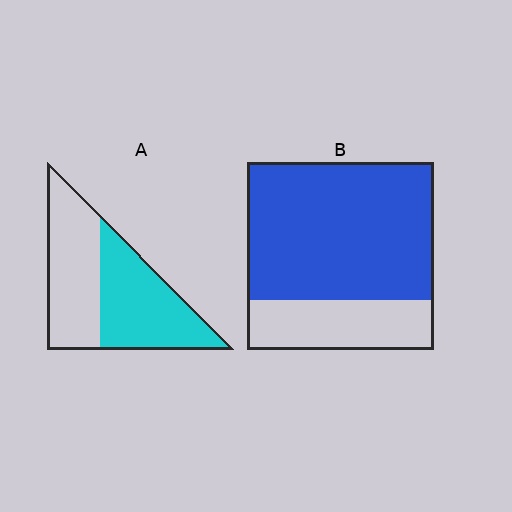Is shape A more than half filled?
Roughly half.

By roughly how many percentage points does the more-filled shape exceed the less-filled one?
By roughly 20 percentage points (B over A).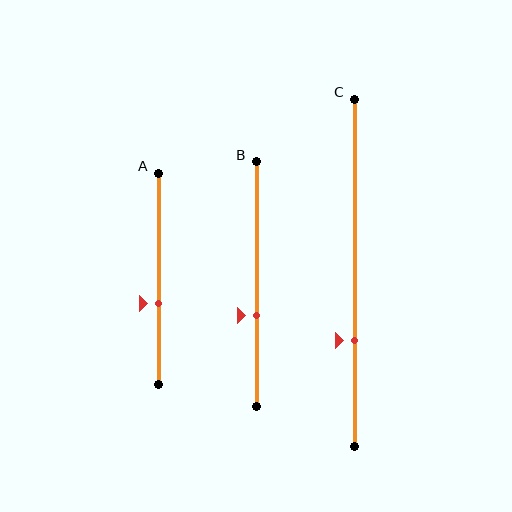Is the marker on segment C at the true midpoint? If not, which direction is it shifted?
No, the marker on segment C is shifted downward by about 20% of the segment length.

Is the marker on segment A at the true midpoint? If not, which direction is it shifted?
No, the marker on segment A is shifted downward by about 11% of the segment length.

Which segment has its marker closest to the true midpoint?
Segment A has its marker closest to the true midpoint.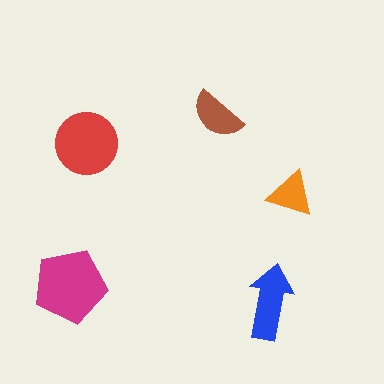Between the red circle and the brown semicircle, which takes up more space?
The red circle.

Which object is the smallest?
The orange triangle.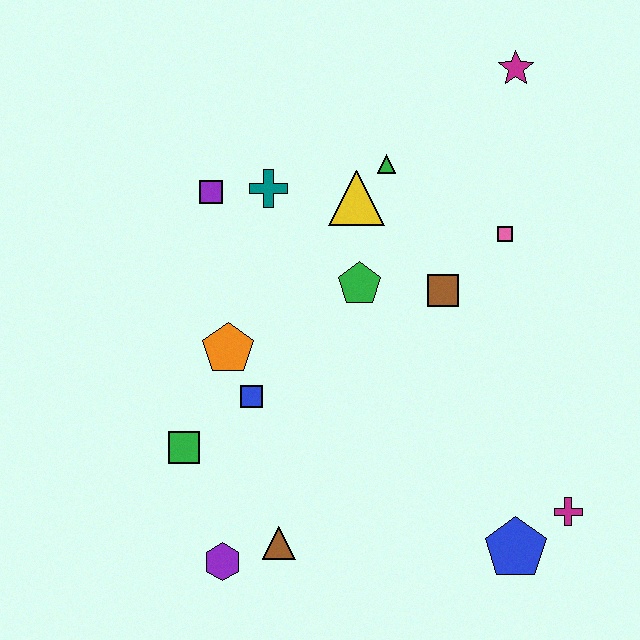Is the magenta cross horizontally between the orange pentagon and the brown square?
No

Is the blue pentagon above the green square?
No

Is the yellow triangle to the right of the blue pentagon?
No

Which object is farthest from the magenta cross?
The purple square is farthest from the magenta cross.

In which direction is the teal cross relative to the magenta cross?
The teal cross is above the magenta cross.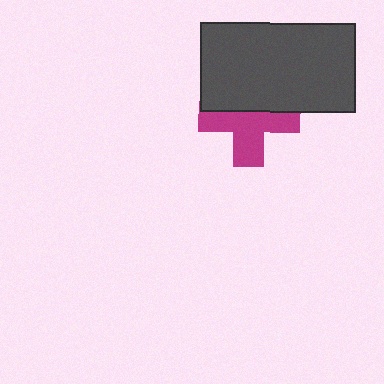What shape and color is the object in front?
The object in front is a dark gray rectangle.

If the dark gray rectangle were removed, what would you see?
You would see the complete magenta cross.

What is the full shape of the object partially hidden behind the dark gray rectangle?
The partially hidden object is a magenta cross.